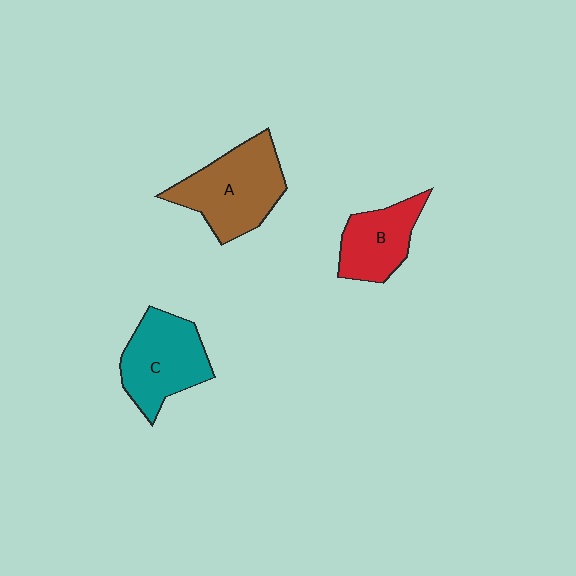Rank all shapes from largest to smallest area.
From largest to smallest: A (brown), C (teal), B (red).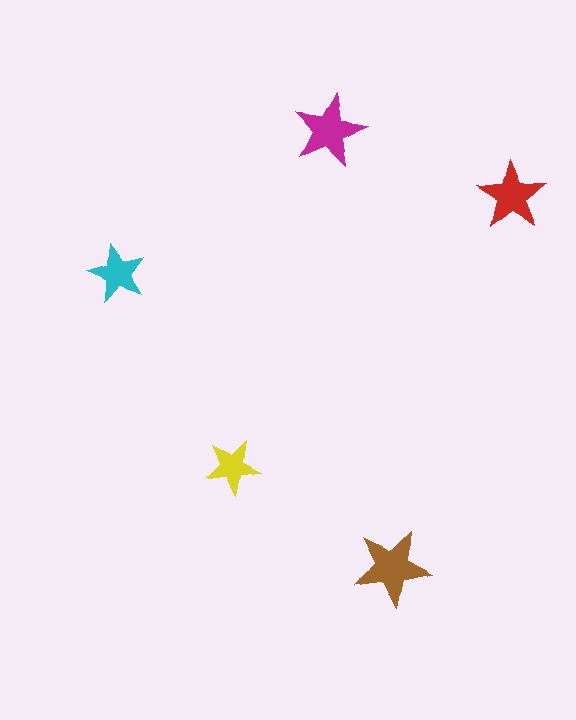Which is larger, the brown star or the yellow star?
The brown one.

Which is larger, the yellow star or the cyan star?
The cyan one.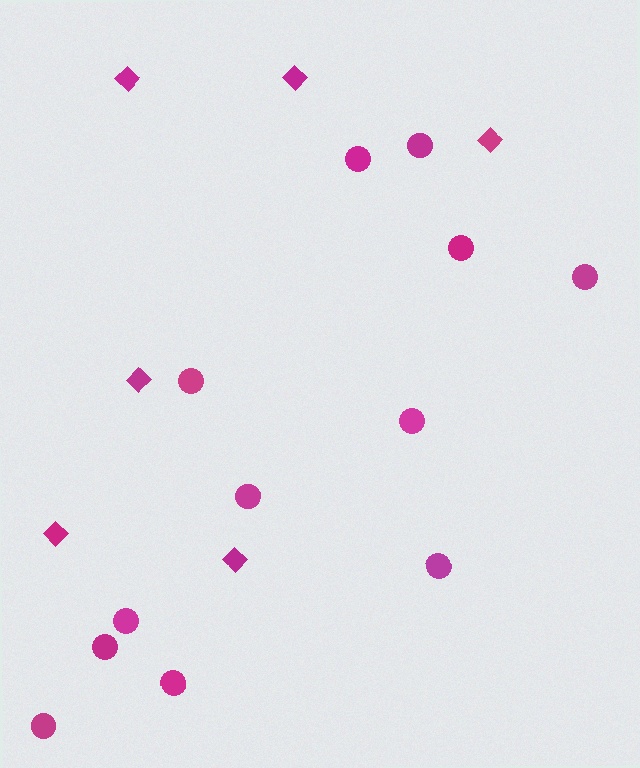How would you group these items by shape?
There are 2 groups: one group of circles (12) and one group of diamonds (6).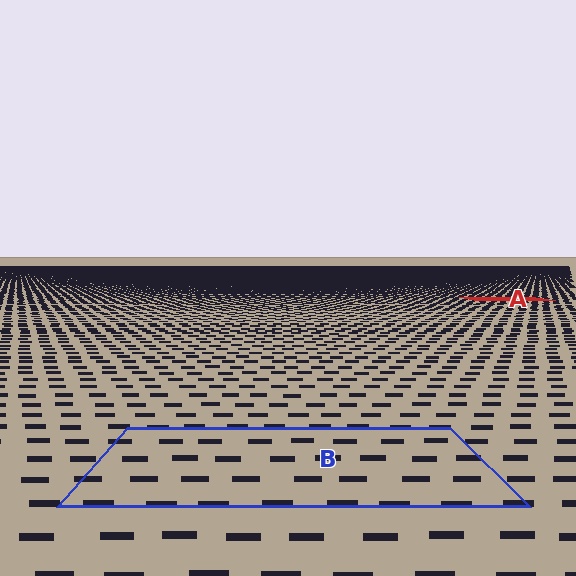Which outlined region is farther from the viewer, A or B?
Region A is farther from the viewer — the texture elements inside it appear smaller and more densely packed.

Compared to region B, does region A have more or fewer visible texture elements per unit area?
Region A has more texture elements per unit area — they are packed more densely because it is farther away.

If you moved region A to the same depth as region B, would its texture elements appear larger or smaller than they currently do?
They would appear larger. At a closer depth, the same texture elements are projected at a bigger on-screen size.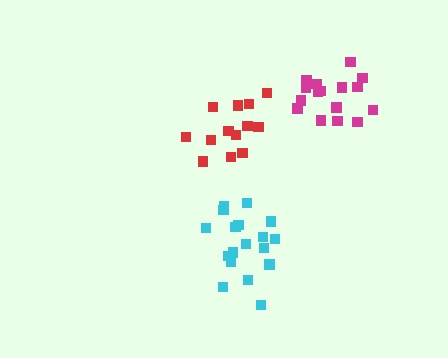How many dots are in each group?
Group 1: 13 dots, Group 2: 16 dots, Group 3: 18 dots (47 total).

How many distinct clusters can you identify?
There are 3 distinct clusters.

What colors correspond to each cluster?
The clusters are colored: red, magenta, cyan.